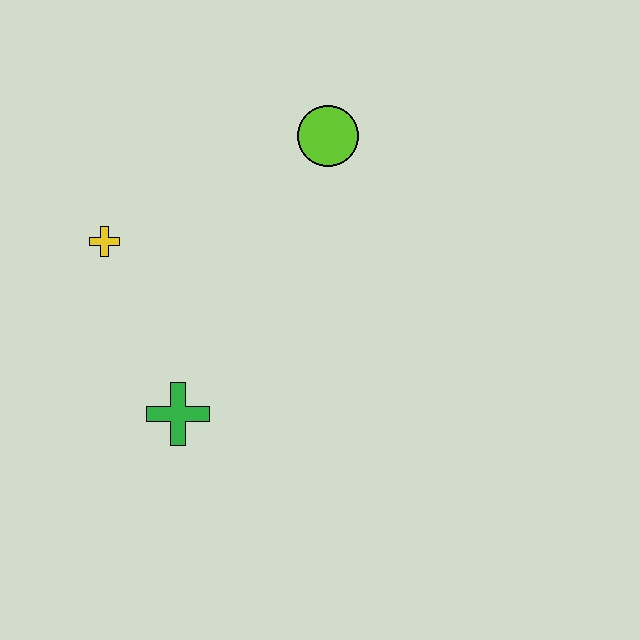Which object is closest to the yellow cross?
The green cross is closest to the yellow cross.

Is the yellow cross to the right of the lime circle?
No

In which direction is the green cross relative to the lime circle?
The green cross is below the lime circle.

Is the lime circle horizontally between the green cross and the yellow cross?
No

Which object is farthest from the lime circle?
The green cross is farthest from the lime circle.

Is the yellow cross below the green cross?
No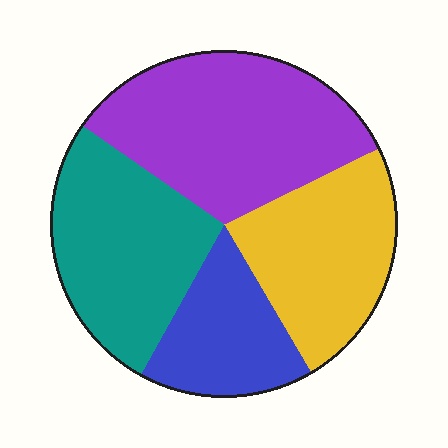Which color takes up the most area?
Purple, at roughly 35%.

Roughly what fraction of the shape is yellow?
Yellow takes up about one quarter (1/4) of the shape.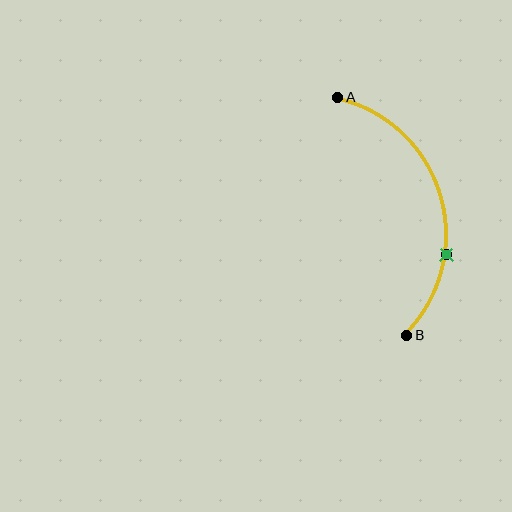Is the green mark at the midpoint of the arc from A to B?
No. The green mark lies on the arc but is closer to endpoint B. The arc midpoint would be at the point on the curve equidistant along the arc from both A and B.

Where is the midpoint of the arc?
The arc midpoint is the point on the curve farthest from the straight line joining A and B. It sits to the right of that line.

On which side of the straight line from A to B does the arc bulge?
The arc bulges to the right of the straight line connecting A and B.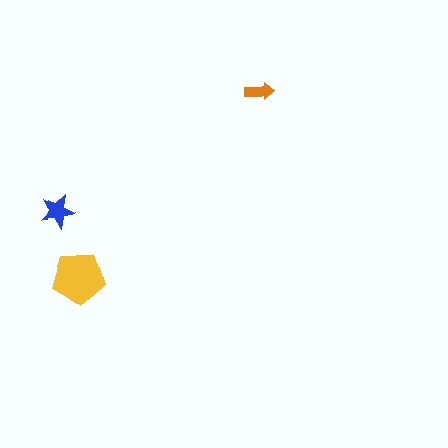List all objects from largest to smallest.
The yellow pentagon, the blue star, the orange arrow.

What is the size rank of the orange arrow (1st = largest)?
3rd.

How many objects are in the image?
There are 3 objects in the image.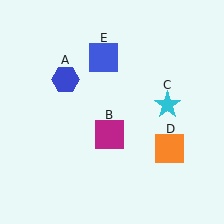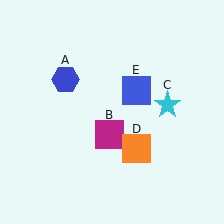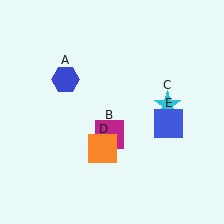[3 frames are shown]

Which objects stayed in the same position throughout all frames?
Blue hexagon (object A) and magenta square (object B) and cyan star (object C) remained stationary.